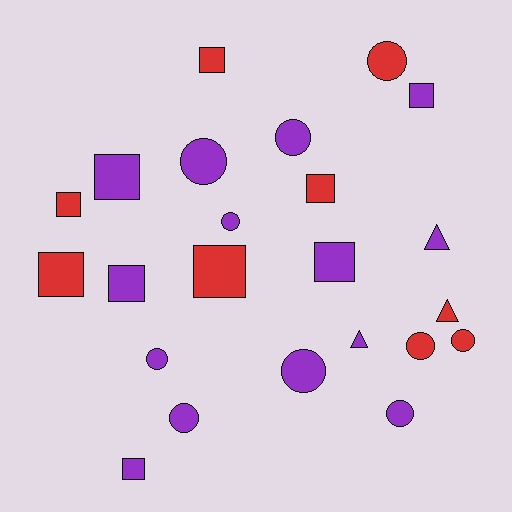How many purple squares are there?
There are 5 purple squares.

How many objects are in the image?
There are 23 objects.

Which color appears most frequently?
Purple, with 14 objects.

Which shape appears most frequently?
Square, with 10 objects.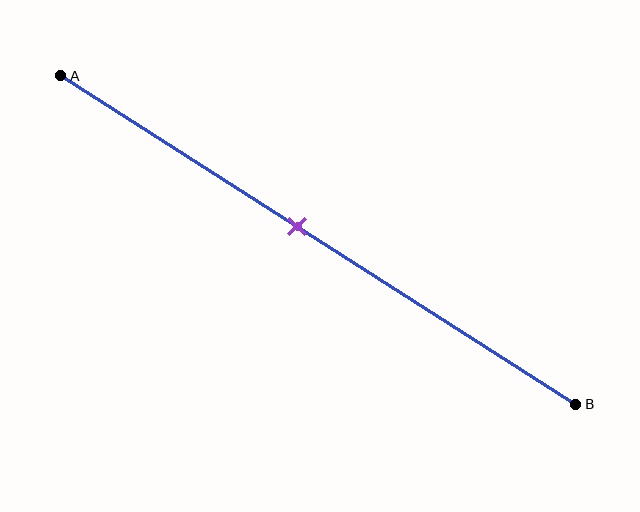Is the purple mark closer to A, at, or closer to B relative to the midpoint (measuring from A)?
The purple mark is closer to point A than the midpoint of segment AB.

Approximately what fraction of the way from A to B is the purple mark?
The purple mark is approximately 45% of the way from A to B.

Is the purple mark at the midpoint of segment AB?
No, the mark is at about 45% from A, not at the 50% midpoint.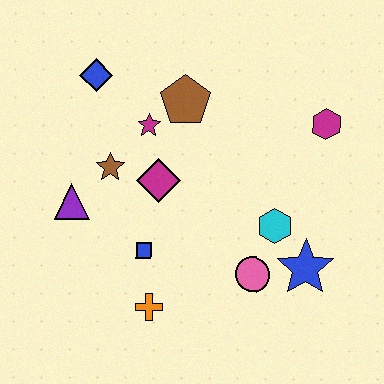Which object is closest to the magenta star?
The brown pentagon is closest to the magenta star.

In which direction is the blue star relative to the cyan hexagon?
The blue star is below the cyan hexagon.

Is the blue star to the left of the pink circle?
No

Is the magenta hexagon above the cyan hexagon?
Yes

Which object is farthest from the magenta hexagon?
The purple triangle is farthest from the magenta hexagon.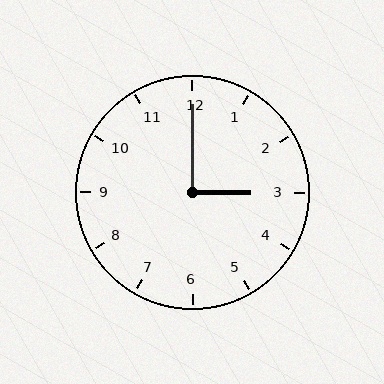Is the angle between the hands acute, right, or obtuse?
It is right.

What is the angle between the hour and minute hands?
Approximately 90 degrees.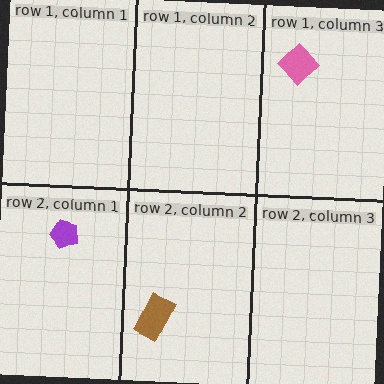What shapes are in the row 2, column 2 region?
The brown rectangle.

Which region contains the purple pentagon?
The row 2, column 1 region.